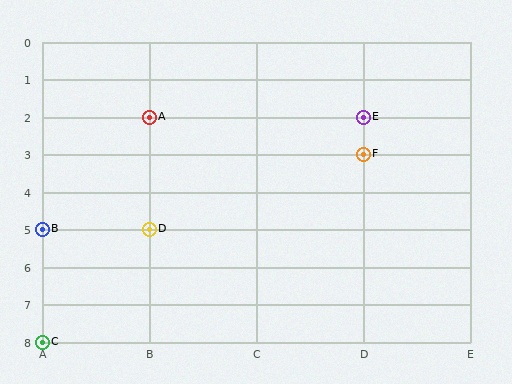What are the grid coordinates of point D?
Point D is at grid coordinates (B, 5).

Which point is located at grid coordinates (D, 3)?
Point F is at (D, 3).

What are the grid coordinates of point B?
Point B is at grid coordinates (A, 5).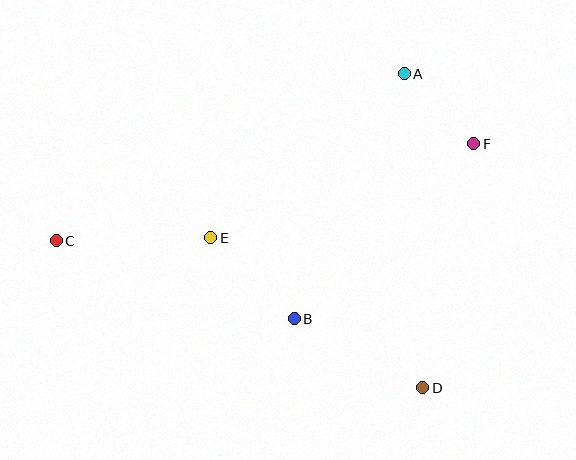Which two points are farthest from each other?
Points C and F are farthest from each other.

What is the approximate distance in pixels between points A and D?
The distance between A and D is approximately 314 pixels.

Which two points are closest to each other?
Points A and F are closest to each other.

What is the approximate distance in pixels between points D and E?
The distance between D and E is approximately 260 pixels.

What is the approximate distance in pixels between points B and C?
The distance between B and C is approximately 251 pixels.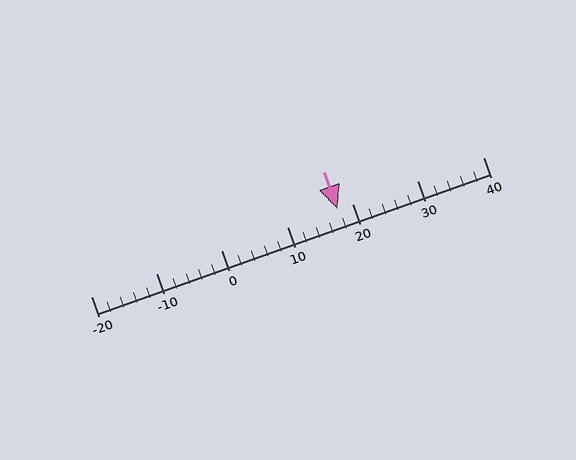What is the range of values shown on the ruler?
The ruler shows values from -20 to 40.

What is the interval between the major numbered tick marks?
The major tick marks are spaced 10 units apart.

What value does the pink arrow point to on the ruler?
The pink arrow points to approximately 18.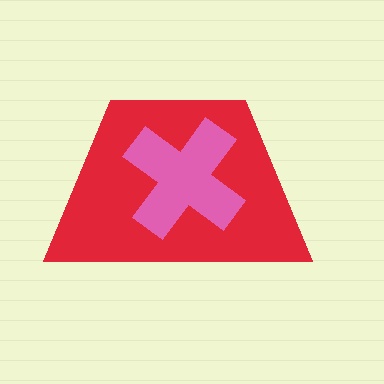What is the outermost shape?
The red trapezoid.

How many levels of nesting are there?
2.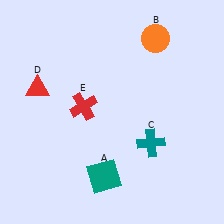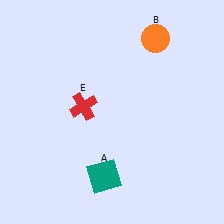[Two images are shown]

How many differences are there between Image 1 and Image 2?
There are 2 differences between the two images.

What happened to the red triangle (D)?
The red triangle (D) was removed in Image 2. It was in the top-left area of Image 1.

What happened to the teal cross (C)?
The teal cross (C) was removed in Image 2. It was in the bottom-right area of Image 1.